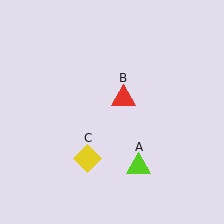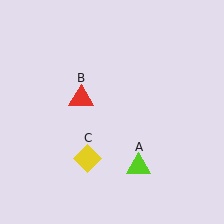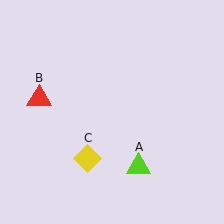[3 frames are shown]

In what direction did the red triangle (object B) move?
The red triangle (object B) moved left.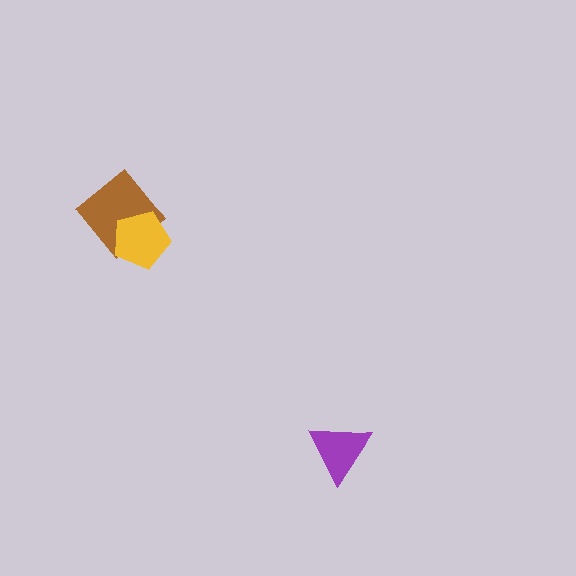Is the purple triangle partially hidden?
No, no other shape covers it.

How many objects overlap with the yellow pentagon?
1 object overlaps with the yellow pentagon.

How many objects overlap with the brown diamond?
1 object overlaps with the brown diamond.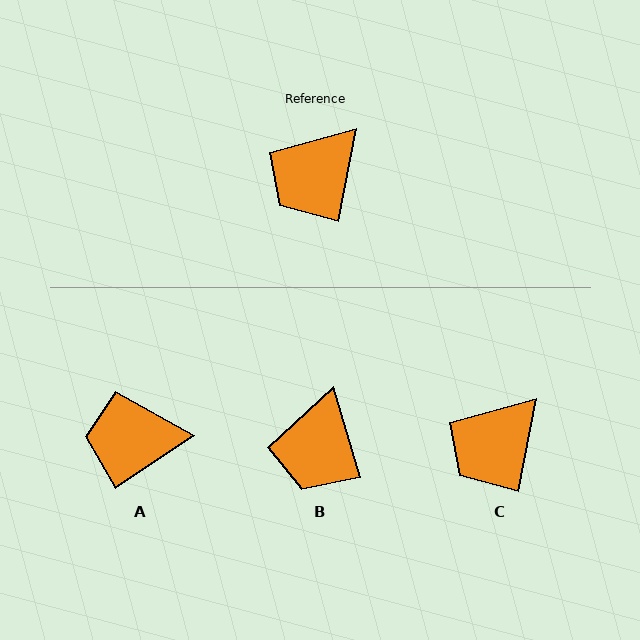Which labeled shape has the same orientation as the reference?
C.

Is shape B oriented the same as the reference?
No, it is off by about 27 degrees.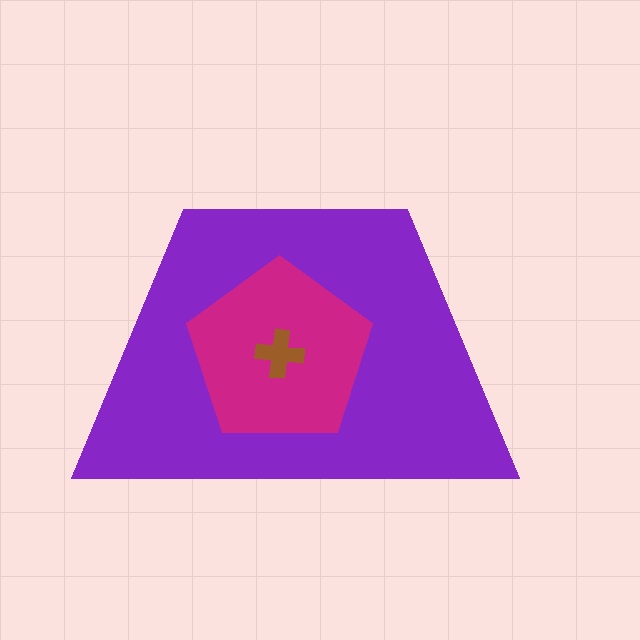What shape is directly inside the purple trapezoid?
The magenta pentagon.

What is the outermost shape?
The purple trapezoid.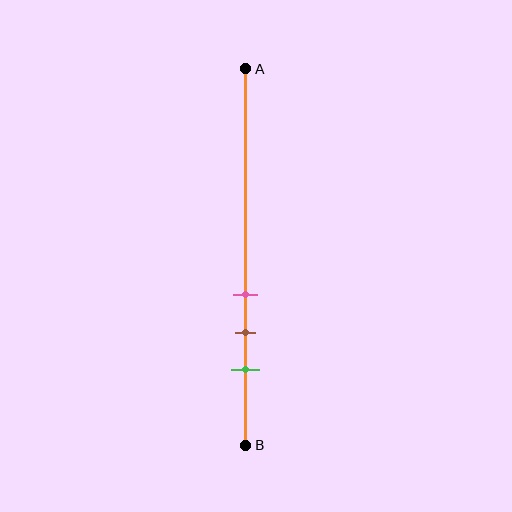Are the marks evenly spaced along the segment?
Yes, the marks are approximately evenly spaced.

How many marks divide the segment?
There are 3 marks dividing the segment.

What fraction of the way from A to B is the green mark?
The green mark is approximately 80% (0.8) of the way from A to B.